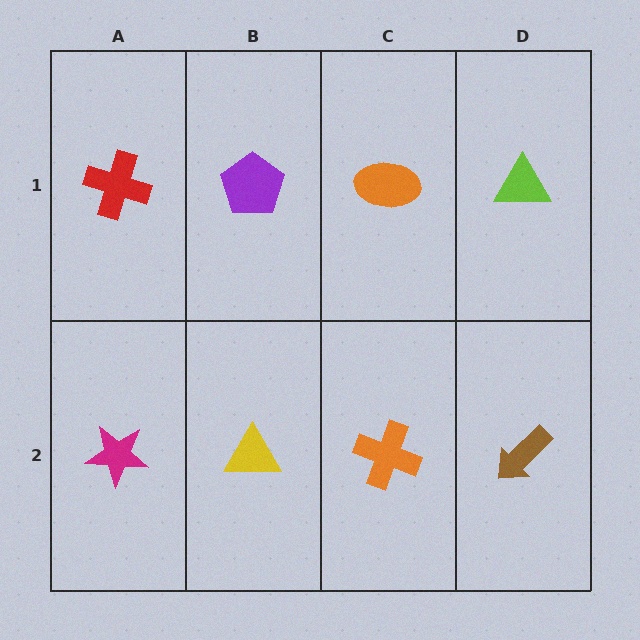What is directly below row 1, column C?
An orange cross.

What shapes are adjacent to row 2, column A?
A red cross (row 1, column A), a yellow triangle (row 2, column B).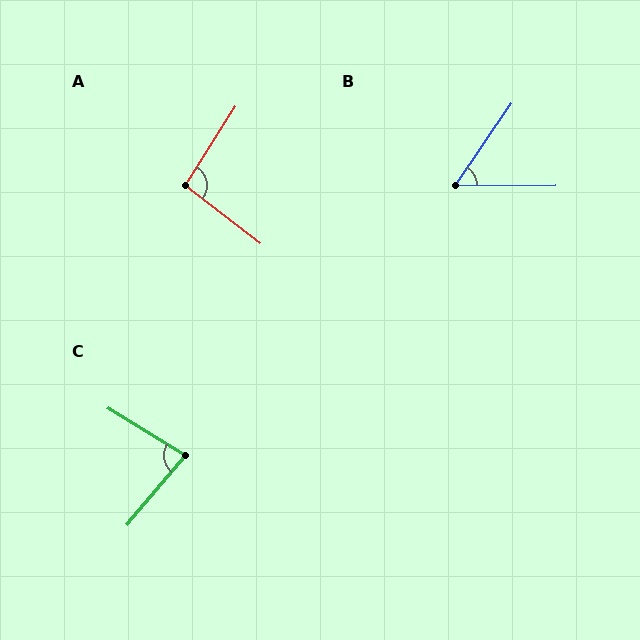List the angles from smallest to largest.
B (55°), C (82°), A (95°).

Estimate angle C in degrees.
Approximately 82 degrees.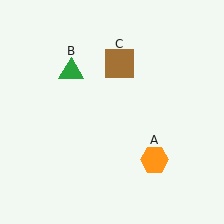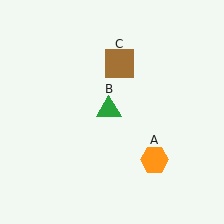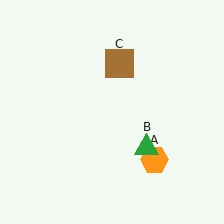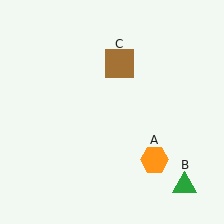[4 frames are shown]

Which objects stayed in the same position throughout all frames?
Orange hexagon (object A) and brown square (object C) remained stationary.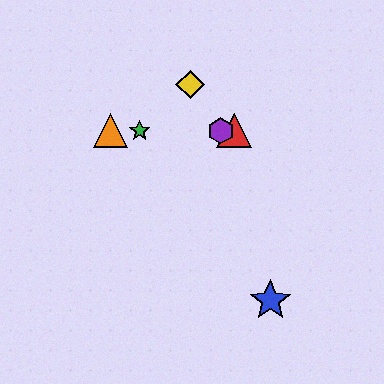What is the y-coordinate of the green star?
The green star is at y≈131.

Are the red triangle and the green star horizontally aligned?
Yes, both are at y≈131.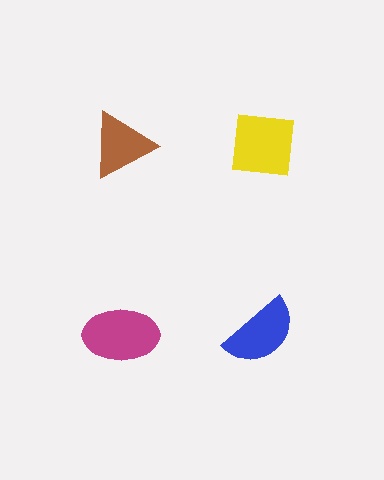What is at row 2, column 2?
A blue semicircle.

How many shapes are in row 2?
2 shapes.